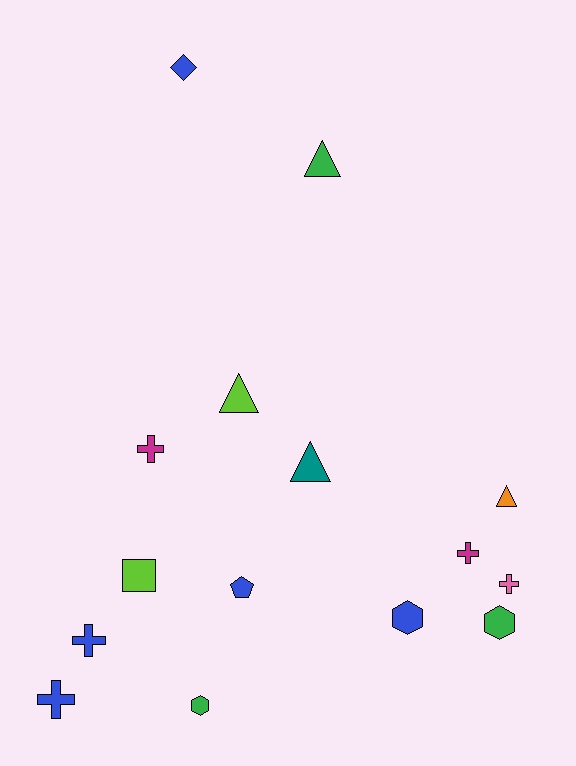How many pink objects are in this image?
There is 1 pink object.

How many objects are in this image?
There are 15 objects.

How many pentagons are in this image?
There is 1 pentagon.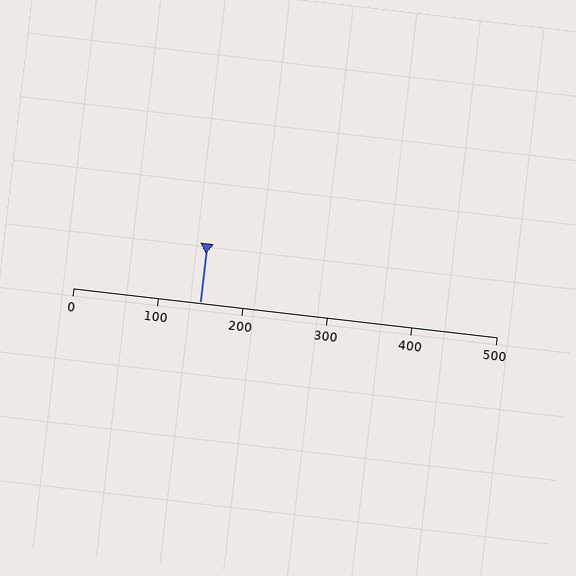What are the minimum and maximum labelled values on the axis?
The axis runs from 0 to 500.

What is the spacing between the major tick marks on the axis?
The major ticks are spaced 100 apart.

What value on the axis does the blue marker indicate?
The marker indicates approximately 150.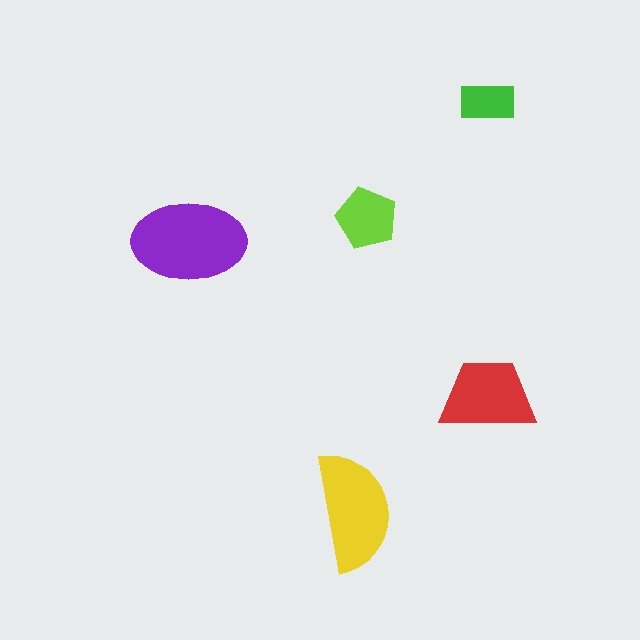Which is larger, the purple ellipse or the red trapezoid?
The purple ellipse.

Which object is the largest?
The purple ellipse.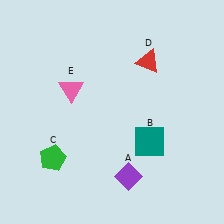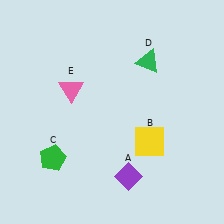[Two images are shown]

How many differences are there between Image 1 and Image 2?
There are 2 differences between the two images.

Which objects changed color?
B changed from teal to yellow. D changed from red to green.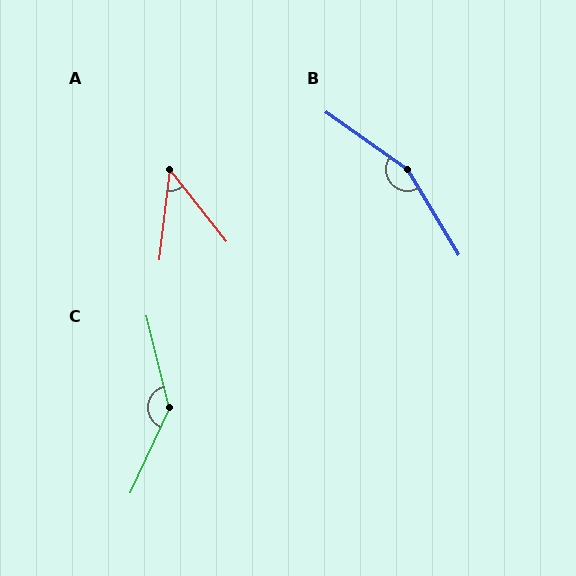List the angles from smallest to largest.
A (45°), C (141°), B (156°).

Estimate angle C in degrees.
Approximately 141 degrees.